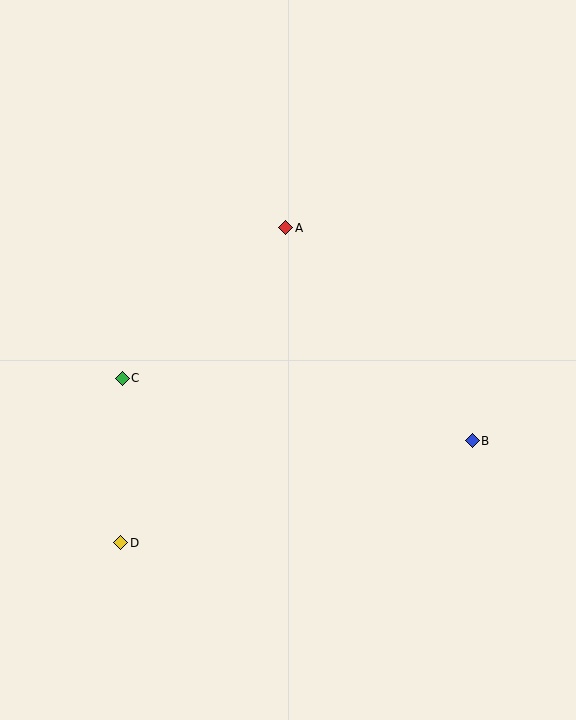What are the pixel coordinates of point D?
Point D is at (121, 543).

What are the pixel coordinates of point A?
Point A is at (286, 228).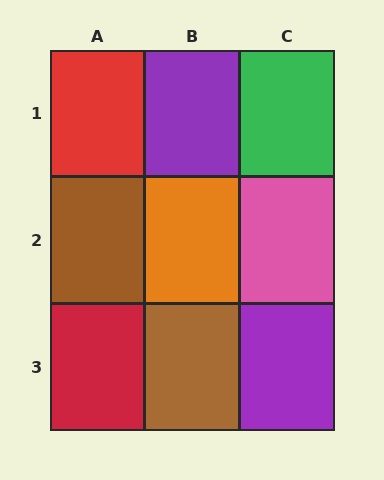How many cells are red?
2 cells are red.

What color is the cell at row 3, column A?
Red.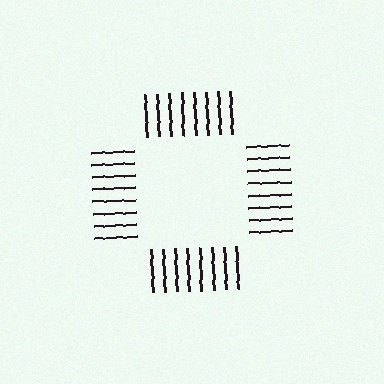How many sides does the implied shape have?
4 sides — the line-ends trace a square.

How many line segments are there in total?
32 — 8 along each of the 4 edges.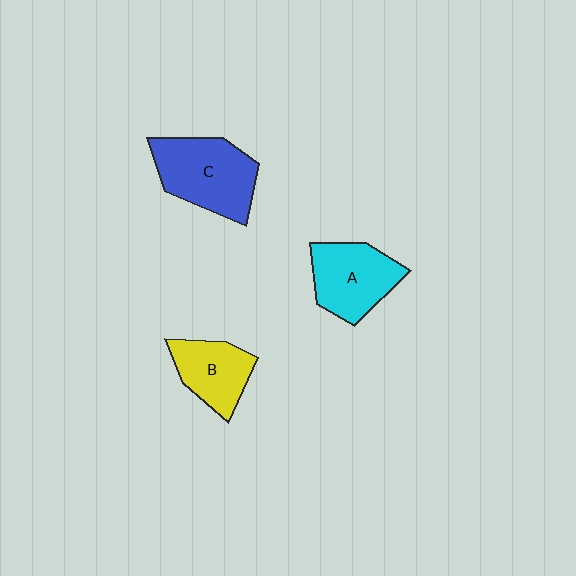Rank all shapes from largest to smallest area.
From largest to smallest: C (blue), A (cyan), B (yellow).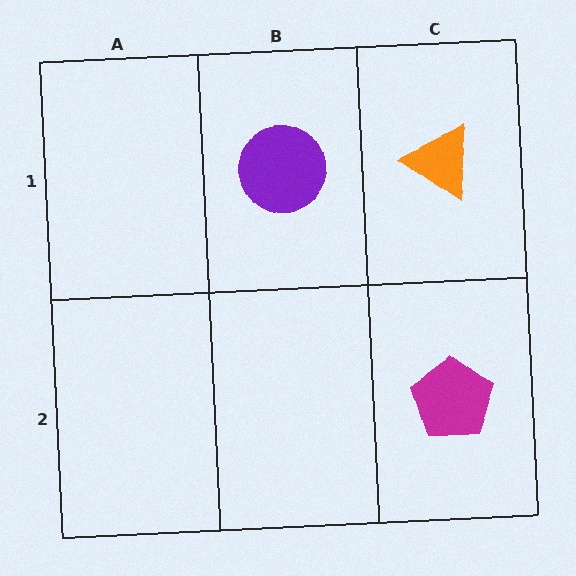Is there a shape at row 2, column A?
No, that cell is empty.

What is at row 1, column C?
An orange triangle.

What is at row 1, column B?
A purple circle.